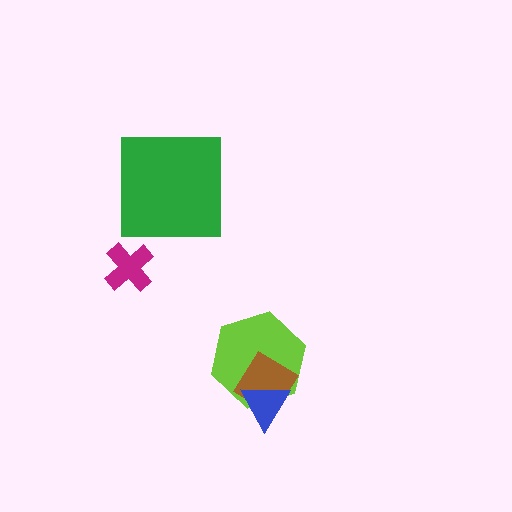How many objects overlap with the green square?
0 objects overlap with the green square.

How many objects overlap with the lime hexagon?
2 objects overlap with the lime hexagon.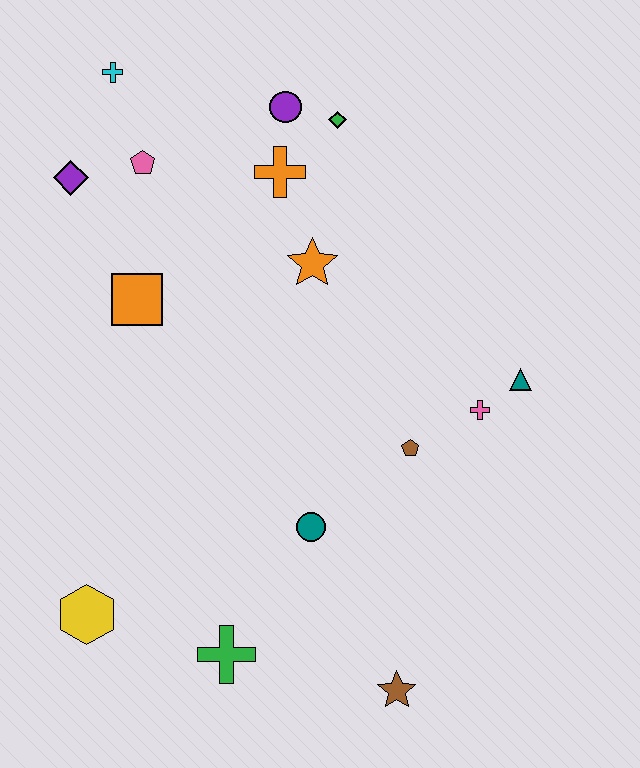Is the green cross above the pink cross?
No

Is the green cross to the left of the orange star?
Yes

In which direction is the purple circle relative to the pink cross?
The purple circle is above the pink cross.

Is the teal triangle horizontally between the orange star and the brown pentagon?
No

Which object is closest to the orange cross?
The purple circle is closest to the orange cross.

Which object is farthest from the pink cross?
The cyan cross is farthest from the pink cross.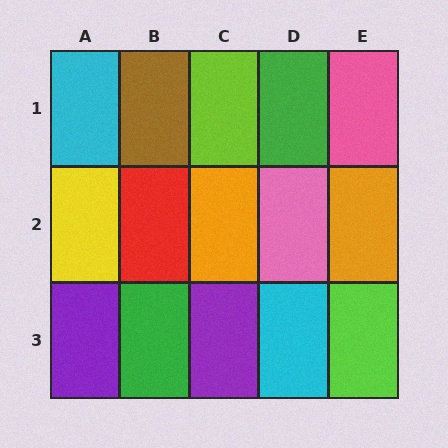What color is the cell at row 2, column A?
Yellow.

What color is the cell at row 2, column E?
Orange.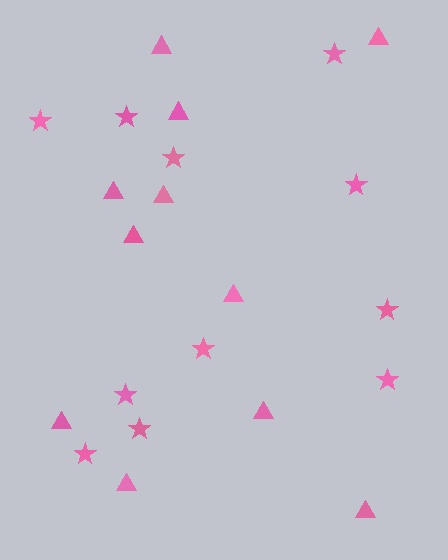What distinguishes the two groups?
There are 2 groups: one group of triangles (11) and one group of stars (11).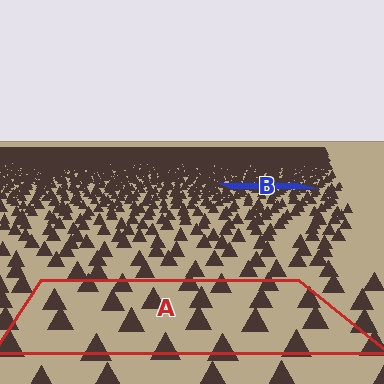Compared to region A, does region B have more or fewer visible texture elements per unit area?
Region B has more texture elements per unit area — they are packed more densely because it is farther away.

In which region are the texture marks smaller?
The texture marks are smaller in region B, because it is farther away.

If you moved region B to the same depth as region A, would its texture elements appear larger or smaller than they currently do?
They would appear larger. At a closer depth, the same texture elements are projected at a bigger on-screen size.